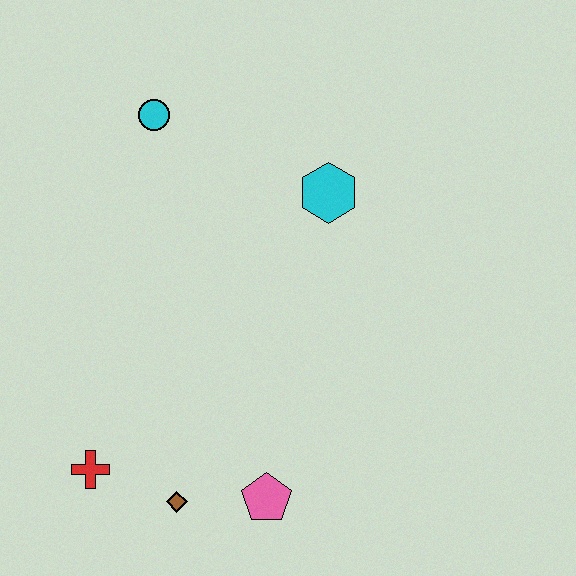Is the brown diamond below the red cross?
Yes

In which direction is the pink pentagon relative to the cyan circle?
The pink pentagon is below the cyan circle.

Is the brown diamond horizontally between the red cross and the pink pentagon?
Yes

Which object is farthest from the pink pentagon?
The cyan circle is farthest from the pink pentagon.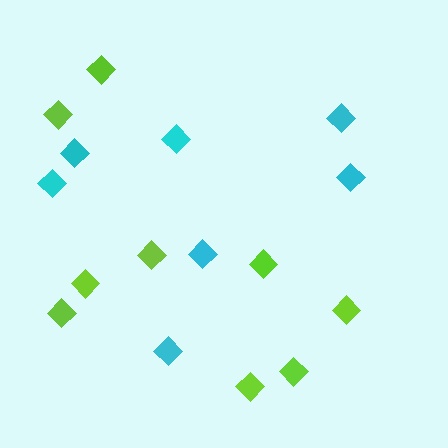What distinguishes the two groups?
There are 2 groups: one group of cyan diamonds (7) and one group of lime diamonds (9).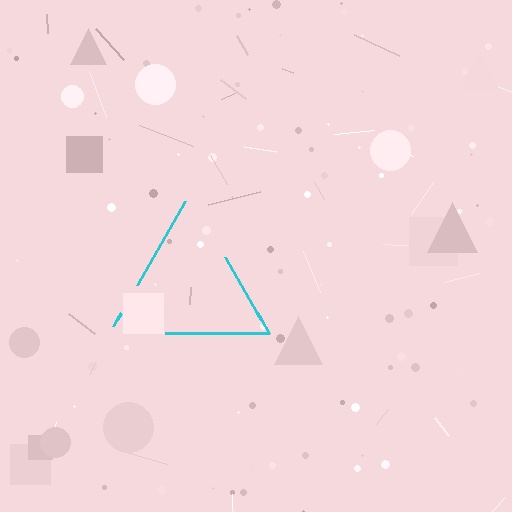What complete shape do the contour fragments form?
The contour fragments form a triangle.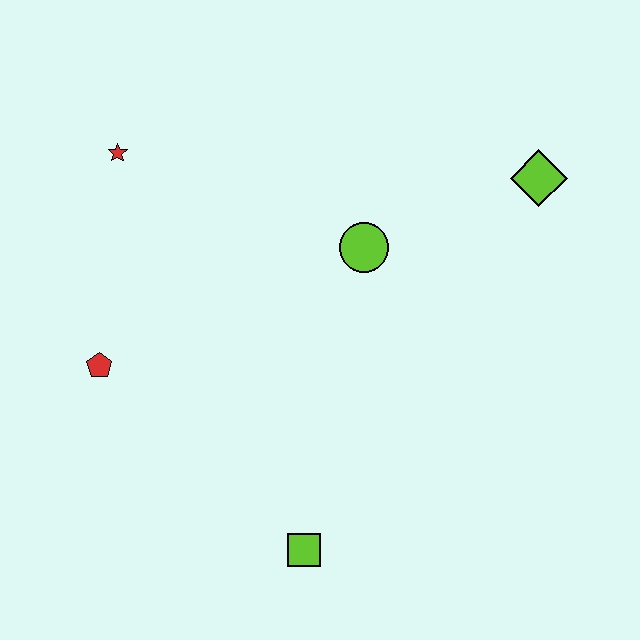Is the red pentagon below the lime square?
No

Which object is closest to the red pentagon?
The red star is closest to the red pentagon.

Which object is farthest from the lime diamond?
The red pentagon is farthest from the lime diamond.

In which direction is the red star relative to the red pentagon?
The red star is above the red pentagon.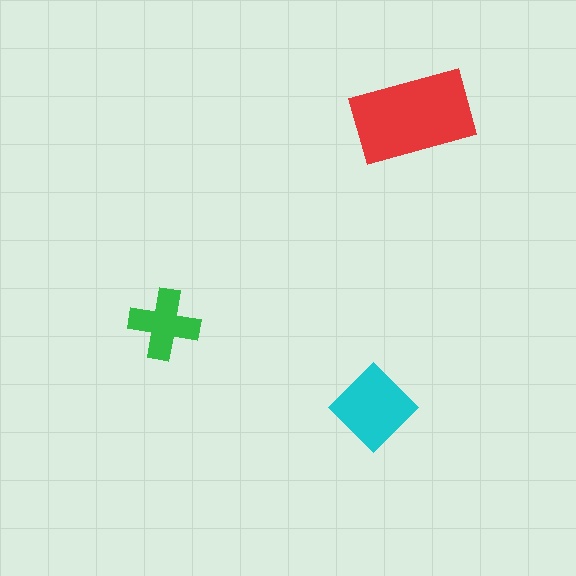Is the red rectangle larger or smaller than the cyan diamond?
Larger.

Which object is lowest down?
The cyan diamond is bottommost.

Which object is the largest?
The red rectangle.